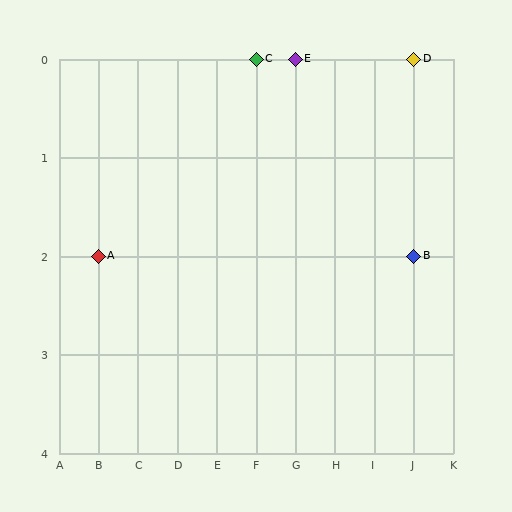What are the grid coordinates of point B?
Point B is at grid coordinates (J, 2).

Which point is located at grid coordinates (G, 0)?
Point E is at (G, 0).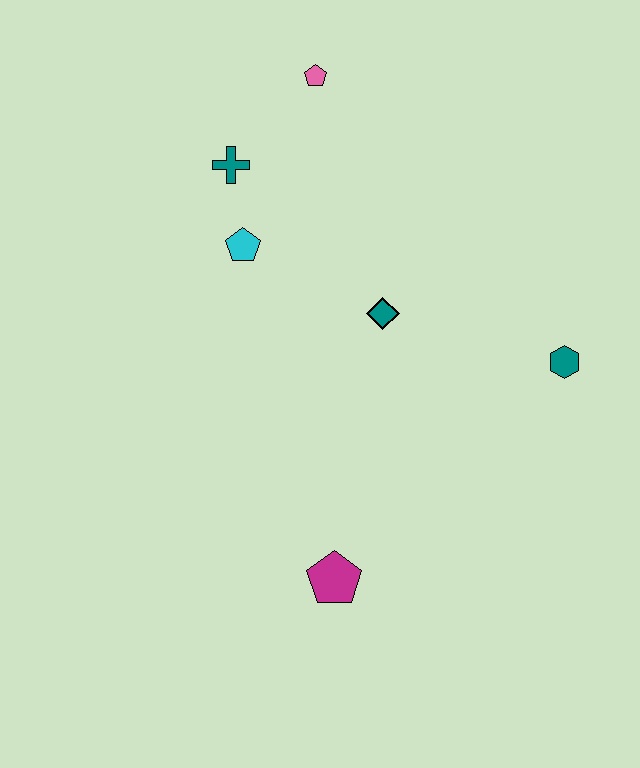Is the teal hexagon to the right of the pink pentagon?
Yes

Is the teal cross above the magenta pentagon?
Yes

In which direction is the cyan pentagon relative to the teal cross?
The cyan pentagon is below the teal cross.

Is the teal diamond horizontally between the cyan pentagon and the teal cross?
No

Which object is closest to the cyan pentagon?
The teal cross is closest to the cyan pentagon.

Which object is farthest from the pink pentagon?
The magenta pentagon is farthest from the pink pentagon.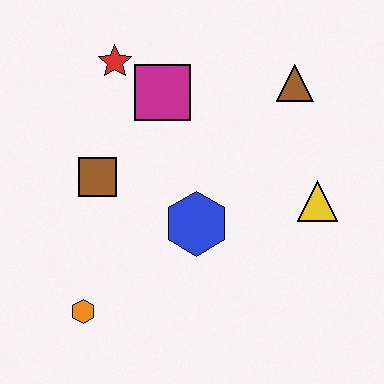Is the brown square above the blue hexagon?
Yes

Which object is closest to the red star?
The magenta square is closest to the red star.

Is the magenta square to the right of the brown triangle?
No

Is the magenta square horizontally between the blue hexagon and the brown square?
Yes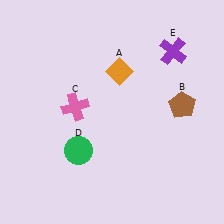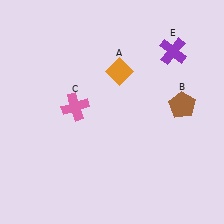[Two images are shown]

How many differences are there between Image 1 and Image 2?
There is 1 difference between the two images.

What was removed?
The green circle (D) was removed in Image 2.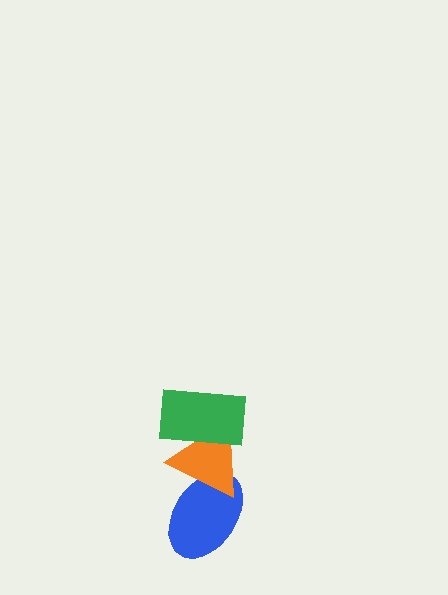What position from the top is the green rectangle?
The green rectangle is 1st from the top.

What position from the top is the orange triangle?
The orange triangle is 2nd from the top.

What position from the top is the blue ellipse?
The blue ellipse is 3rd from the top.